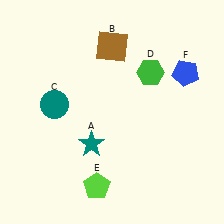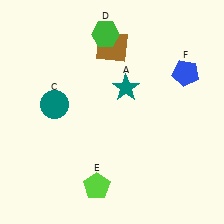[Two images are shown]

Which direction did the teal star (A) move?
The teal star (A) moved up.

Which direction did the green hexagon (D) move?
The green hexagon (D) moved left.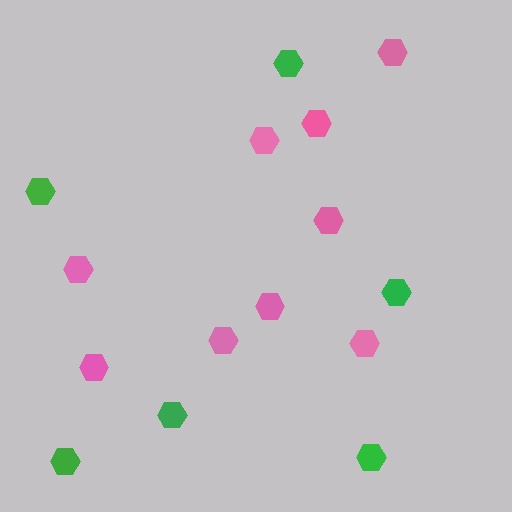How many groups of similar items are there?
There are 2 groups: one group of pink hexagons (9) and one group of green hexagons (6).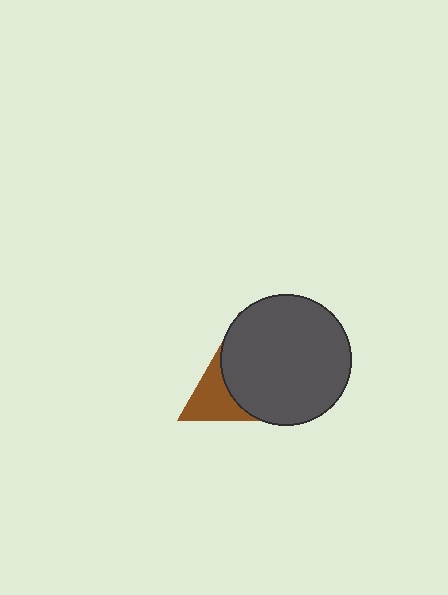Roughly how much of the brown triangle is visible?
A small part of it is visible (roughly 34%).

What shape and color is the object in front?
The object in front is a dark gray circle.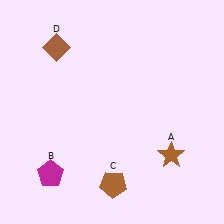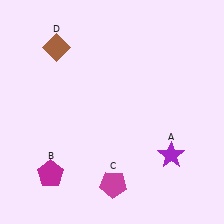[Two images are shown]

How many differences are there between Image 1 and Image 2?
There are 2 differences between the two images.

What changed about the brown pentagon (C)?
In Image 1, C is brown. In Image 2, it changed to magenta.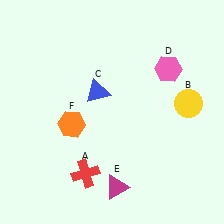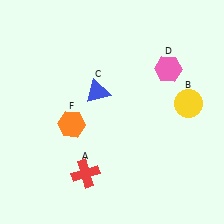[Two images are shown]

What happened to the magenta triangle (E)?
The magenta triangle (E) was removed in Image 2. It was in the bottom-right area of Image 1.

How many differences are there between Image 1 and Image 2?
There is 1 difference between the two images.